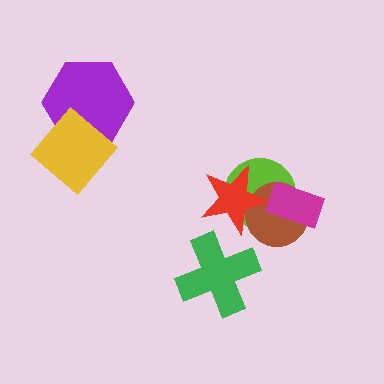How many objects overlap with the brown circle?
3 objects overlap with the brown circle.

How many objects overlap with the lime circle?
3 objects overlap with the lime circle.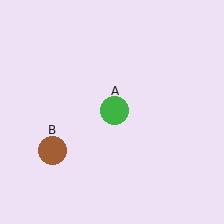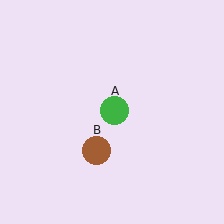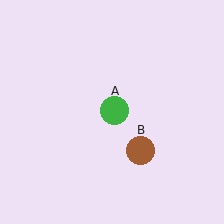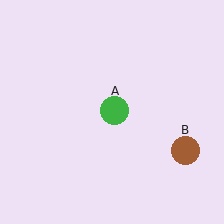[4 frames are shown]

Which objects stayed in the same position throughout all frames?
Green circle (object A) remained stationary.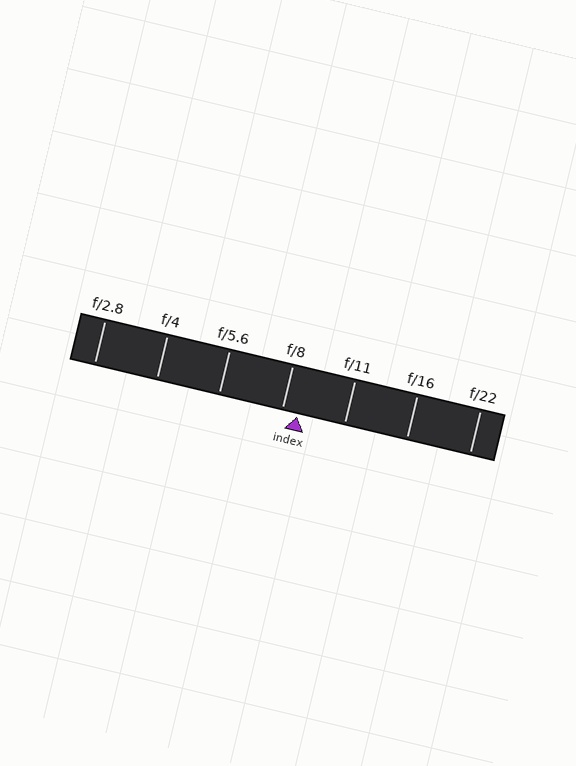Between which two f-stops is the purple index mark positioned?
The index mark is between f/8 and f/11.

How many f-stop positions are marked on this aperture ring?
There are 7 f-stop positions marked.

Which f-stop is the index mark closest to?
The index mark is closest to f/8.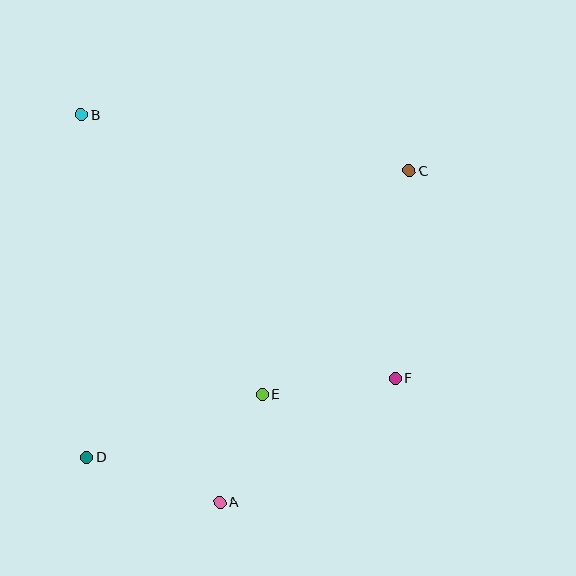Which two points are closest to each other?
Points A and E are closest to each other.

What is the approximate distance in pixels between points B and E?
The distance between B and E is approximately 333 pixels.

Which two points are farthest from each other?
Points C and D are farthest from each other.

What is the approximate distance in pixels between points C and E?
The distance between C and E is approximately 268 pixels.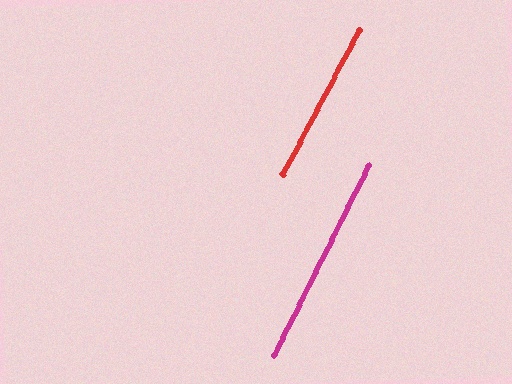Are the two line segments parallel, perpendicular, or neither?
Parallel — their directions differ by only 1.4°.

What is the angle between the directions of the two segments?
Approximately 1 degree.